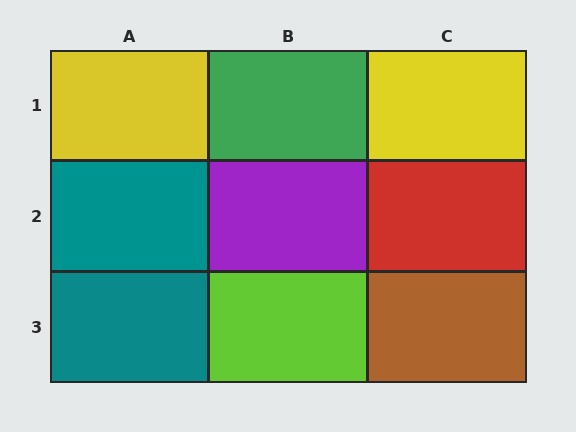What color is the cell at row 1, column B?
Green.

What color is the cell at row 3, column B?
Lime.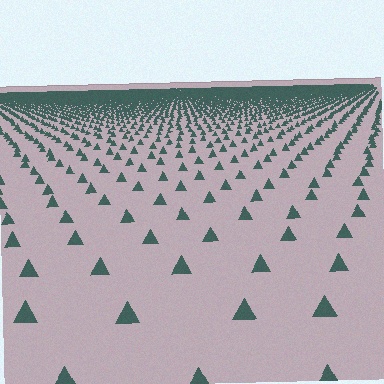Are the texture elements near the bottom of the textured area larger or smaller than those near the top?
Larger. Near the bottom, elements are closer to the viewer and appear at a bigger on-screen size.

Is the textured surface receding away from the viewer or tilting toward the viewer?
The surface is receding away from the viewer. Texture elements get smaller and denser toward the top.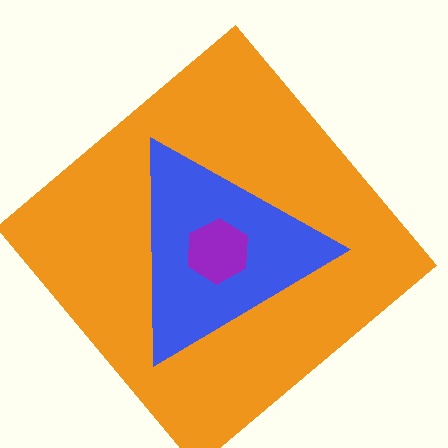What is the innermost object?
The purple hexagon.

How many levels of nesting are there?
3.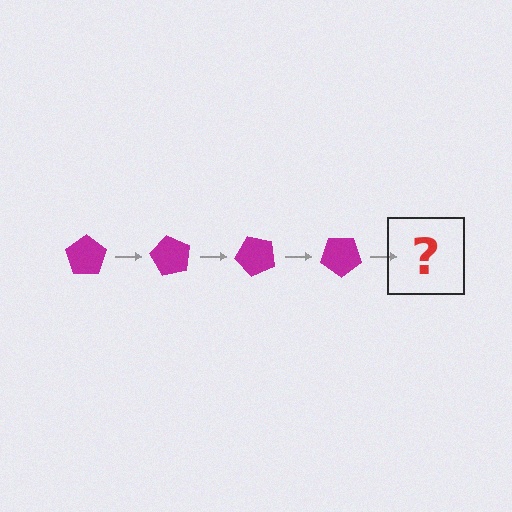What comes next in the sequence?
The next element should be a magenta pentagon rotated 240 degrees.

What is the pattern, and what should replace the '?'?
The pattern is that the pentagon rotates 60 degrees each step. The '?' should be a magenta pentagon rotated 240 degrees.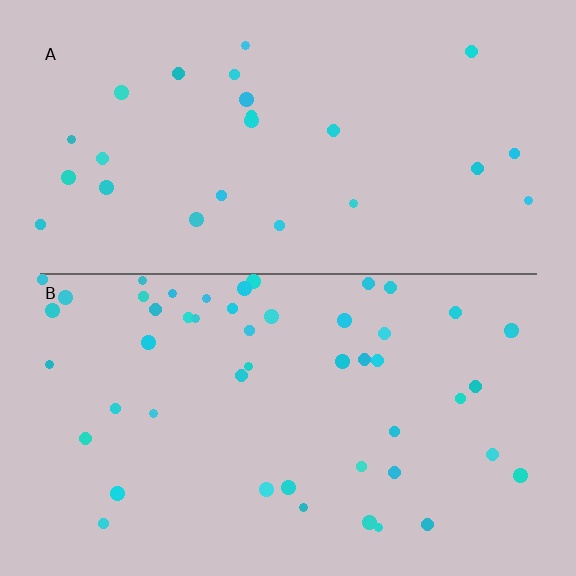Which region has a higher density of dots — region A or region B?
B (the bottom).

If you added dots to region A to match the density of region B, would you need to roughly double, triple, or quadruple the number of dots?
Approximately double.